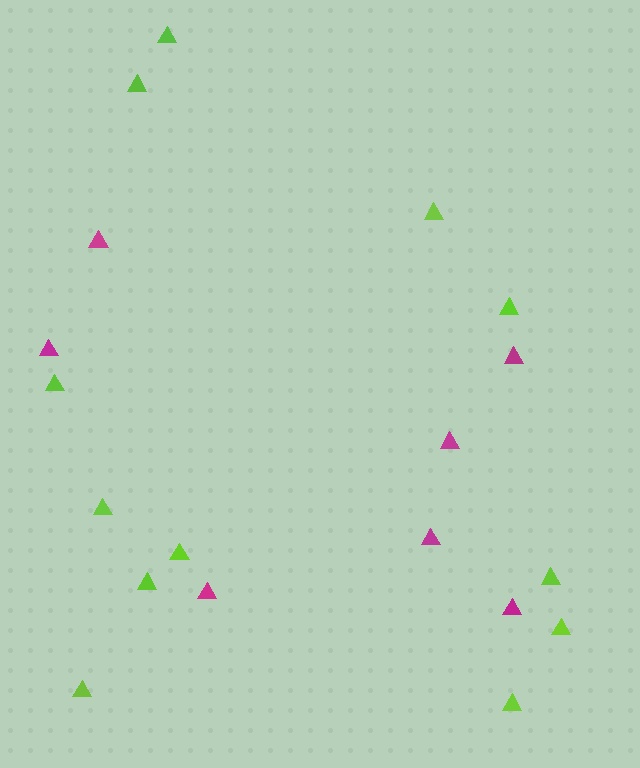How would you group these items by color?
There are 2 groups: one group of lime triangles (12) and one group of magenta triangles (7).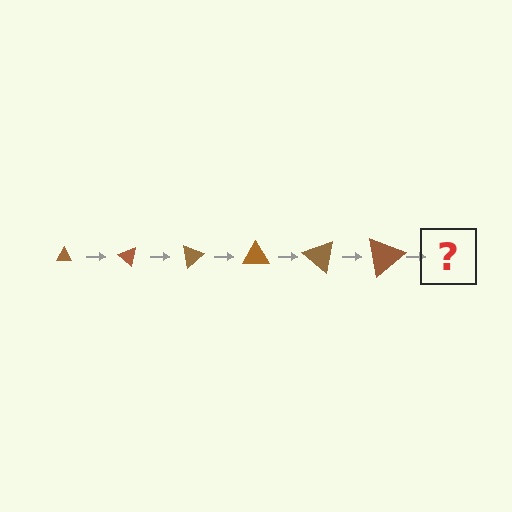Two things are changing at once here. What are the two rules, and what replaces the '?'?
The two rules are that the triangle grows larger each step and it rotates 40 degrees each step. The '?' should be a triangle, larger than the previous one and rotated 240 degrees from the start.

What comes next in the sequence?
The next element should be a triangle, larger than the previous one and rotated 240 degrees from the start.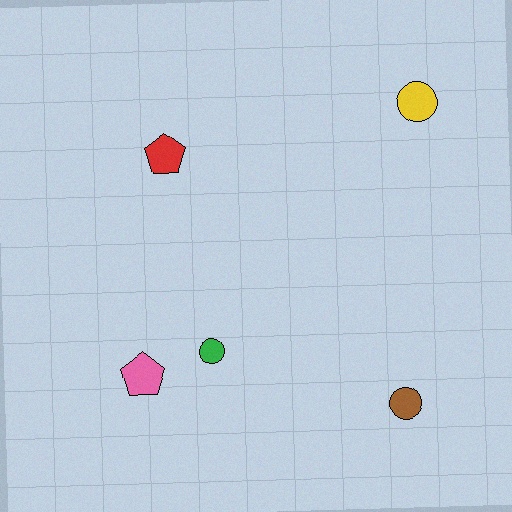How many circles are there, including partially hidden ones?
There are 3 circles.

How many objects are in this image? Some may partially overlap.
There are 5 objects.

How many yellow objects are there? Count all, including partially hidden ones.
There is 1 yellow object.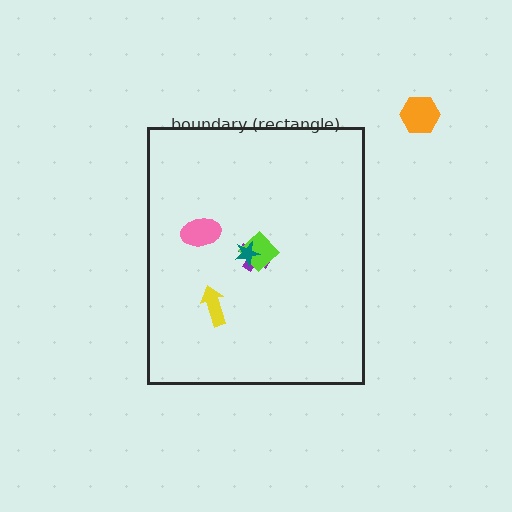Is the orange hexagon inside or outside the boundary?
Outside.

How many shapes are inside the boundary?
5 inside, 1 outside.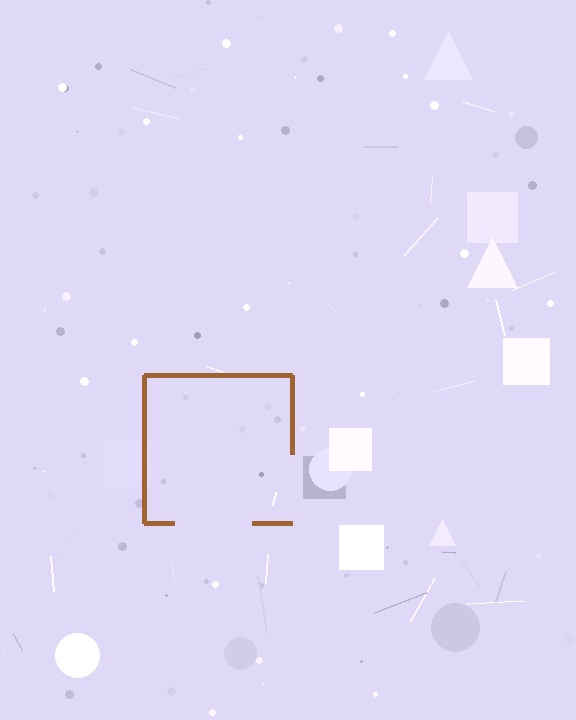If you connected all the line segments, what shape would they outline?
They would outline a square.